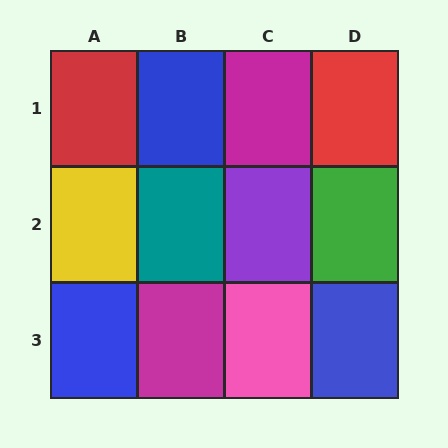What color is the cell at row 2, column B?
Teal.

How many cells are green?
1 cell is green.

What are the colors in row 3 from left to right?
Blue, magenta, pink, blue.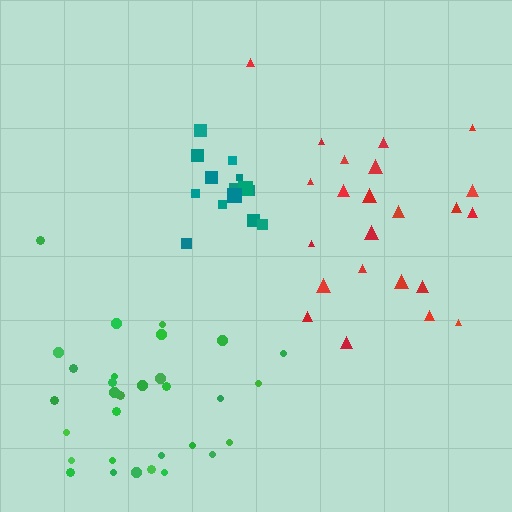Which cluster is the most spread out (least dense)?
Red.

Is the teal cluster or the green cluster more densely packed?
Teal.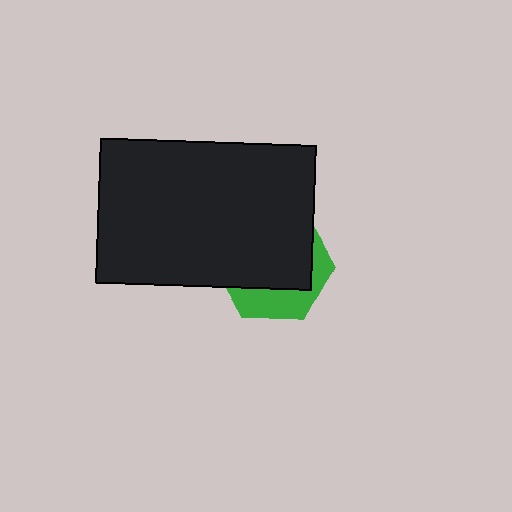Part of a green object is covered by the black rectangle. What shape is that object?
It is a hexagon.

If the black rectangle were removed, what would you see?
You would see the complete green hexagon.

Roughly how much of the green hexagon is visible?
A small part of it is visible (roughly 31%).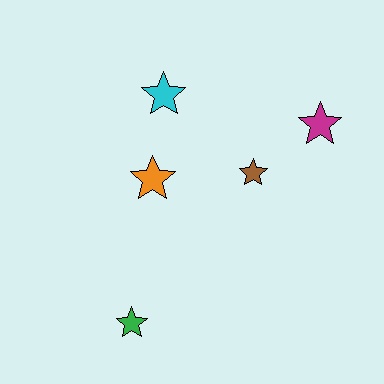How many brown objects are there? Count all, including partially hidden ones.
There is 1 brown object.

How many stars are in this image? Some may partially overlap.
There are 5 stars.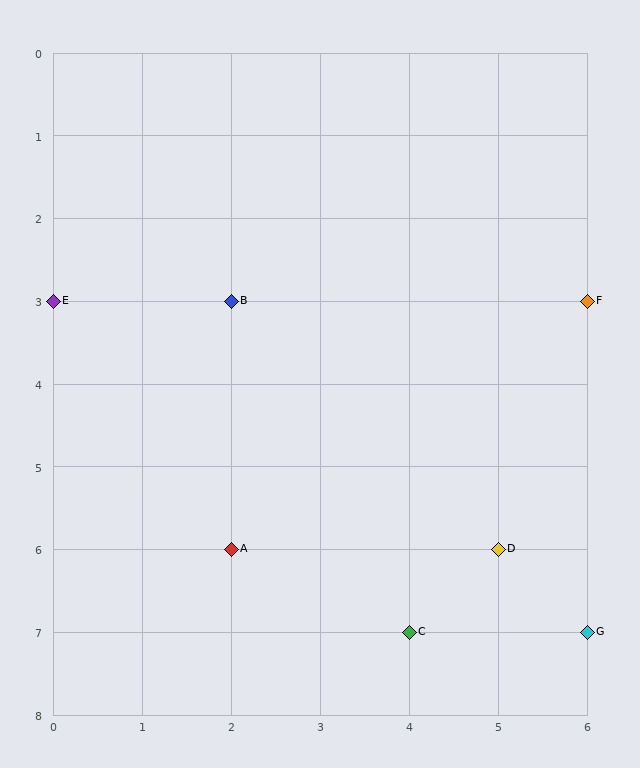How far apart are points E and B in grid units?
Points E and B are 2 columns apart.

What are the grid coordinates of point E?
Point E is at grid coordinates (0, 3).